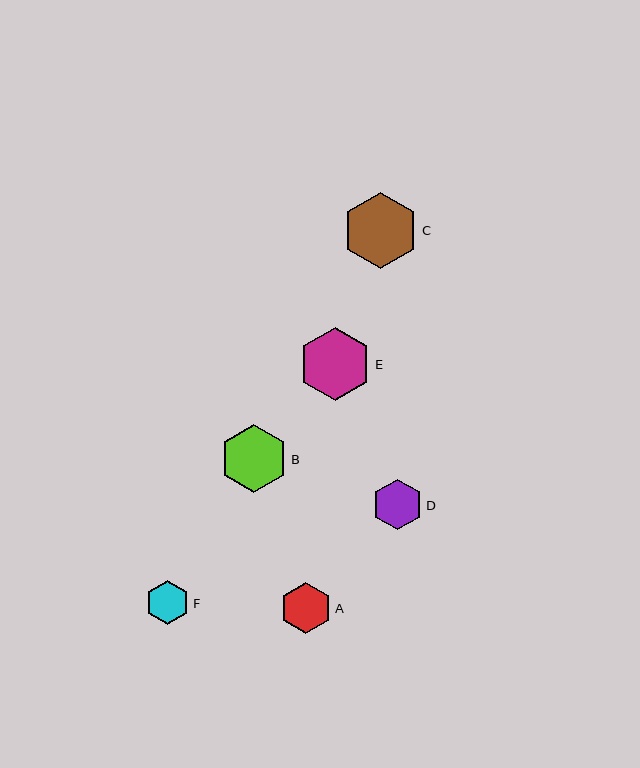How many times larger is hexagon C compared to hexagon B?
Hexagon C is approximately 1.1 times the size of hexagon B.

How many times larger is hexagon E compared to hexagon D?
Hexagon E is approximately 1.4 times the size of hexagon D.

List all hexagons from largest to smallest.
From largest to smallest: C, E, B, A, D, F.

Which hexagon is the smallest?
Hexagon F is the smallest with a size of approximately 44 pixels.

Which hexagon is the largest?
Hexagon C is the largest with a size of approximately 76 pixels.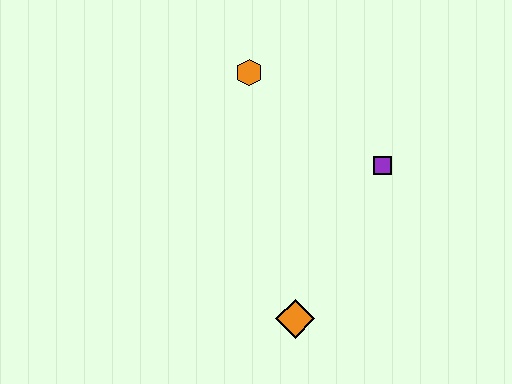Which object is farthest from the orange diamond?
The orange hexagon is farthest from the orange diamond.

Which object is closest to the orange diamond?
The purple square is closest to the orange diamond.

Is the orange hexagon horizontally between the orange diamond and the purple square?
No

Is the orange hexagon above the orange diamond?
Yes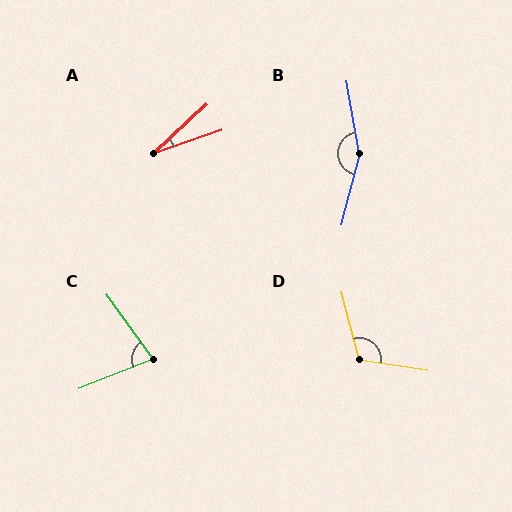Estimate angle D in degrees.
Approximately 113 degrees.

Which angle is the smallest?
A, at approximately 24 degrees.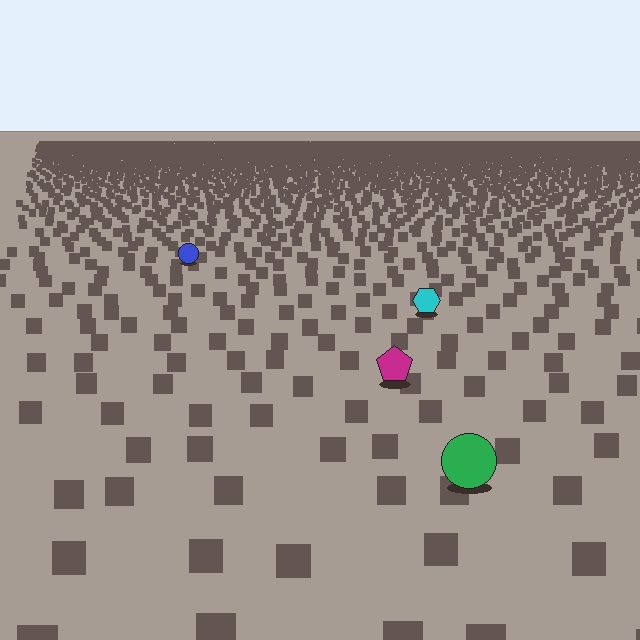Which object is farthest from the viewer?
The blue circle is farthest from the viewer. It appears smaller and the ground texture around it is denser.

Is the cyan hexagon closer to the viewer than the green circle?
No. The green circle is closer — you can tell from the texture gradient: the ground texture is coarser near it.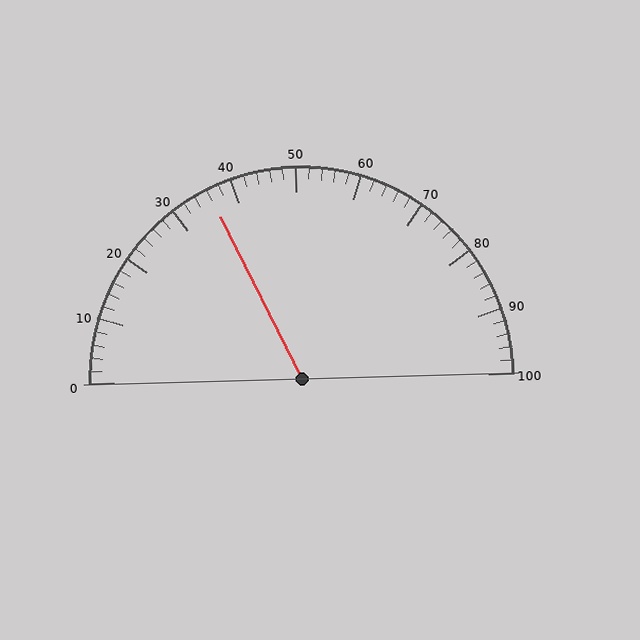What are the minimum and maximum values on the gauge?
The gauge ranges from 0 to 100.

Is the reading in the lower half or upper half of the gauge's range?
The reading is in the lower half of the range (0 to 100).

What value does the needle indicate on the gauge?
The needle indicates approximately 36.